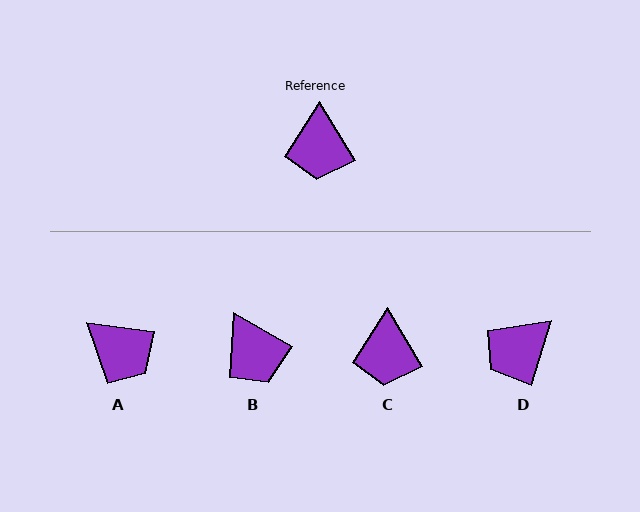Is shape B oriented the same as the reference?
No, it is off by about 29 degrees.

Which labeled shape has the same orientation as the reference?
C.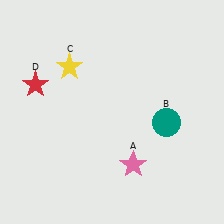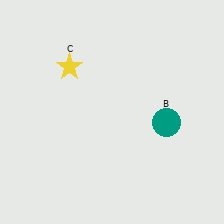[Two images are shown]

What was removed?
The red star (D), the pink star (A) were removed in Image 2.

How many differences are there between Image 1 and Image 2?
There are 2 differences between the two images.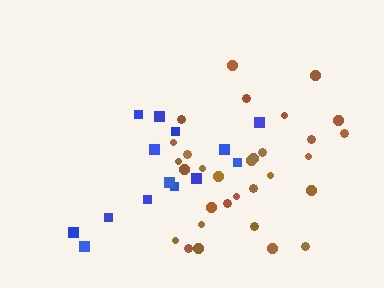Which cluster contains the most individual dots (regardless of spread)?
Brown (31).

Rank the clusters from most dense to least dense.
brown, blue.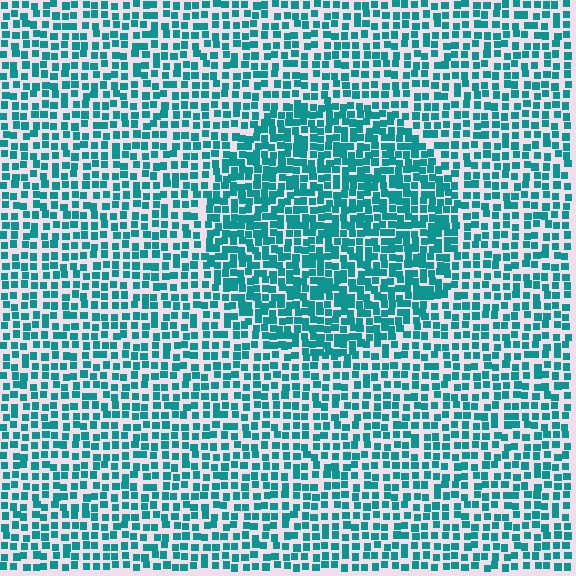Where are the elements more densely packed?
The elements are more densely packed inside the circle boundary.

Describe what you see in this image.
The image contains small teal elements arranged at two different densities. A circle-shaped region is visible where the elements are more densely packed than the surrounding area.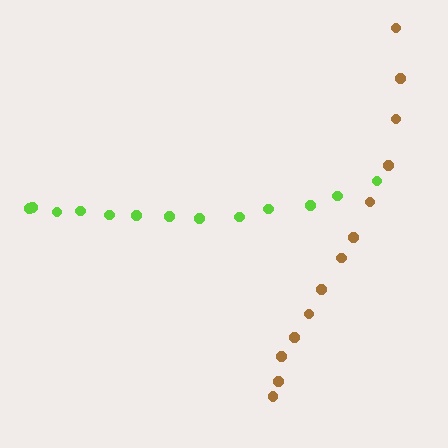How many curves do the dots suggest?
There are 2 distinct paths.